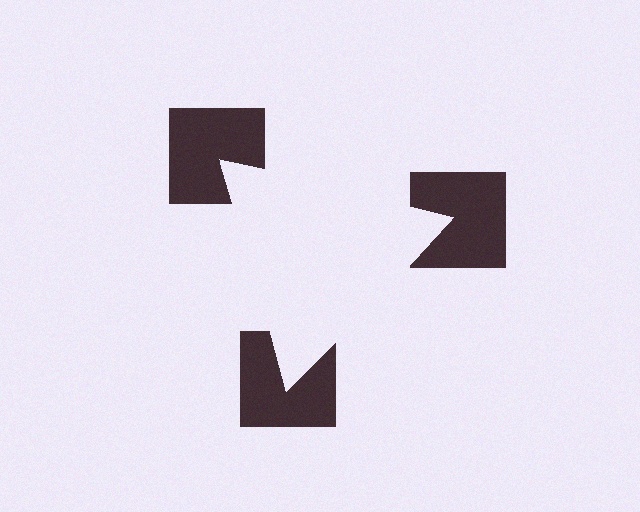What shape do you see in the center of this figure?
An illusory triangle — its edges are inferred from the aligned wedge cuts in the notched squares, not physically drawn.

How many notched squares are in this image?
There are 3 — one at each vertex of the illusory triangle.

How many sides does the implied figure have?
3 sides.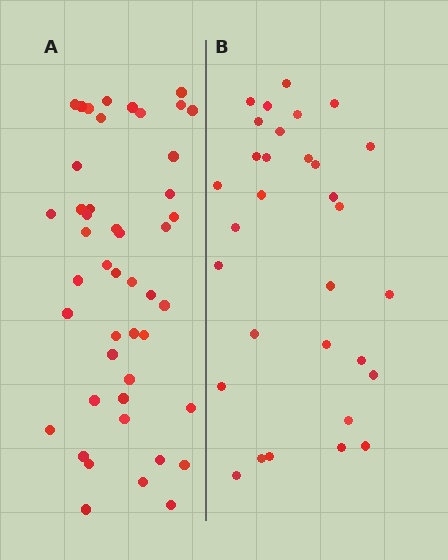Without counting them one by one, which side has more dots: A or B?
Region A (the left region) has more dots.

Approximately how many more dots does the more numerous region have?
Region A has approximately 15 more dots than region B.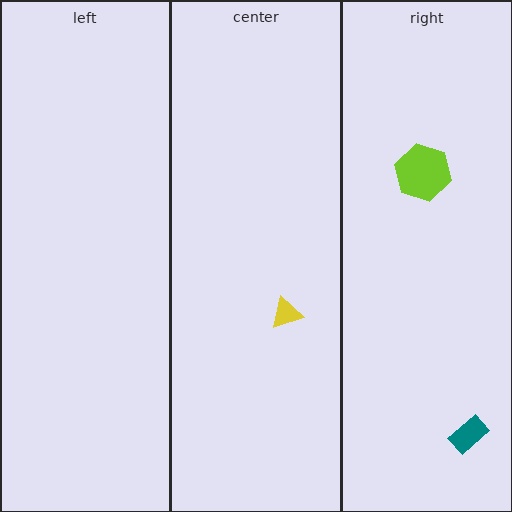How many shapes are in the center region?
1.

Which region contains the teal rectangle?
The right region.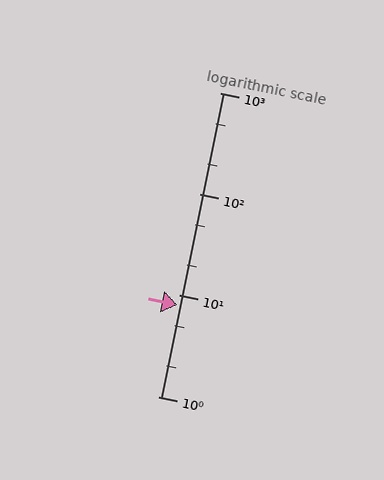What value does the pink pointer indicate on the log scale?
The pointer indicates approximately 8.1.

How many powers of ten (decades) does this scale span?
The scale spans 3 decades, from 1 to 1000.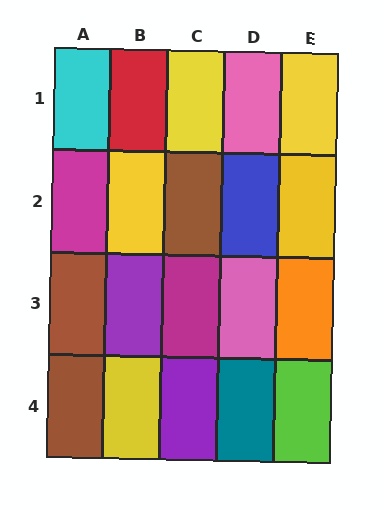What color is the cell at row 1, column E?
Yellow.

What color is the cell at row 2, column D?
Blue.